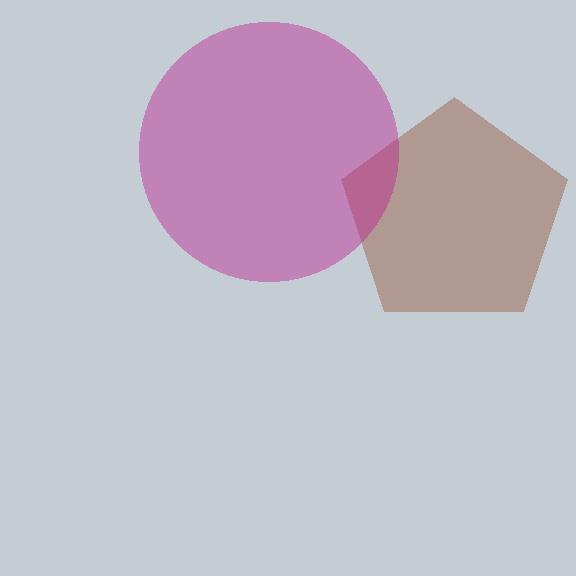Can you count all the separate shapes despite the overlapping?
Yes, there are 2 separate shapes.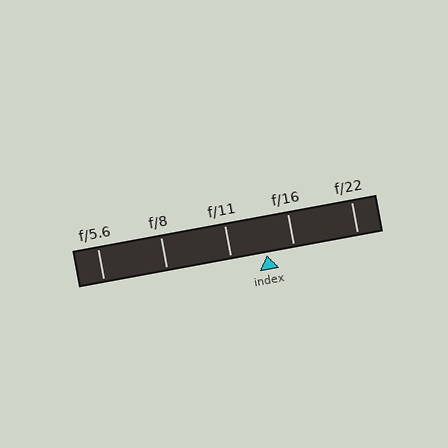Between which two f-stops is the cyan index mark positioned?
The index mark is between f/11 and f/16.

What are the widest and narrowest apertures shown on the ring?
The widest aperture shown is f/5.6 and the narrowest is f/22.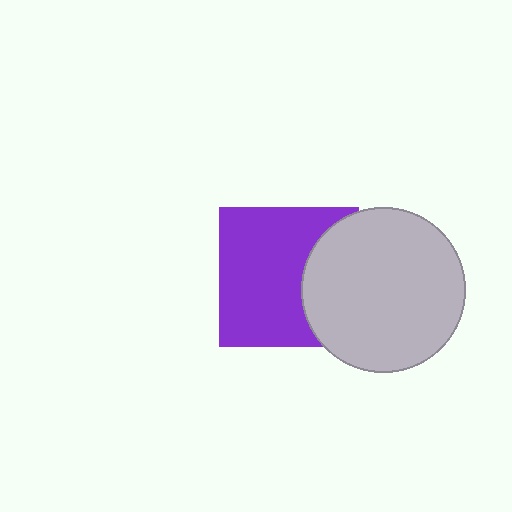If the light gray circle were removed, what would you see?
You would see the complete purple square.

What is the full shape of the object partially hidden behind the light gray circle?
The partially hidden object is a purple square.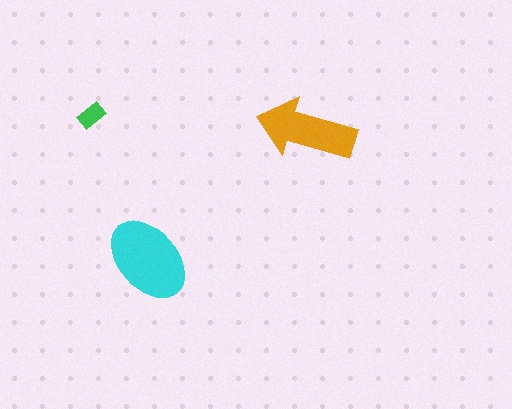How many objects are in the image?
There are 3 objects in the image.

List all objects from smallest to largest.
The green rectangle, the orange arrow, the cyan ellipse.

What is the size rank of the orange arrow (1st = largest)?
2nd.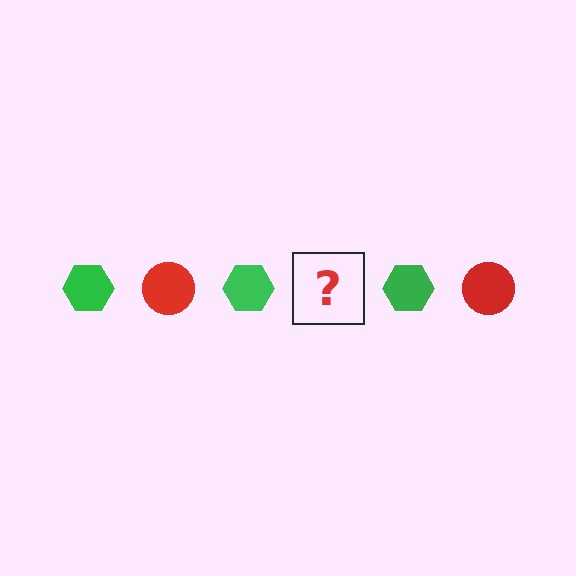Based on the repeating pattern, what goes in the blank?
The blank should be a red circle.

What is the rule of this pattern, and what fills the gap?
The rule is that the pattern alternates between green hexagon and red circle. The gap should be filled with a red circle.